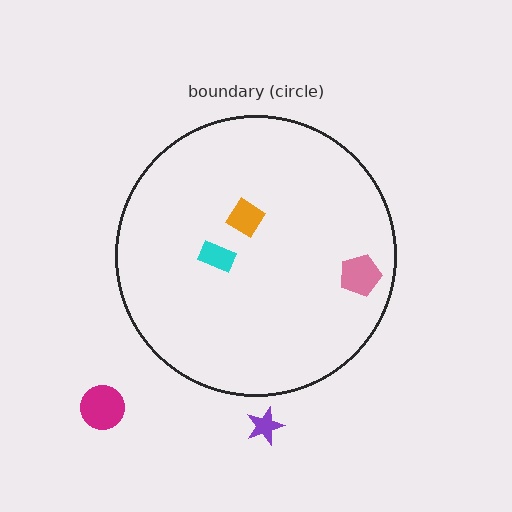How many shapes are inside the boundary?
3 inside, 2 outside.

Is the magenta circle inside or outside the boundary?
Outside.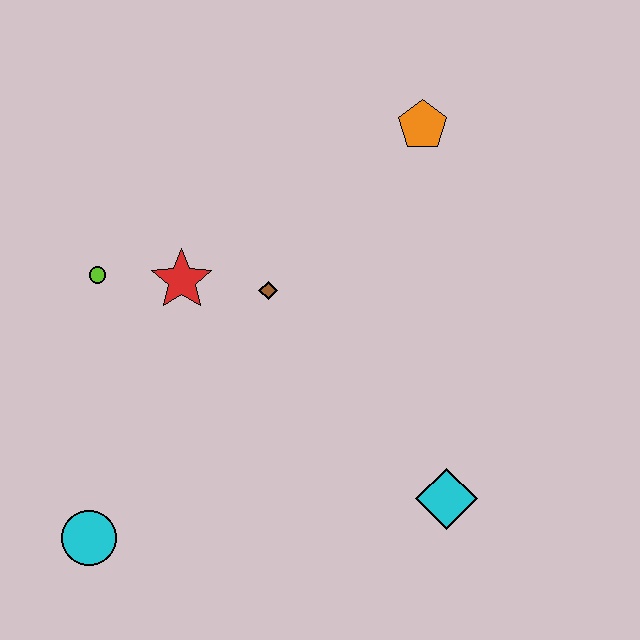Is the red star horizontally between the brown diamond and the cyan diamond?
No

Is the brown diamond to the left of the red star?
No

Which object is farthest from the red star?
The cyan diamond is farthest from the red star.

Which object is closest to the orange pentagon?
The brown diamond is closest to the orange pentagon.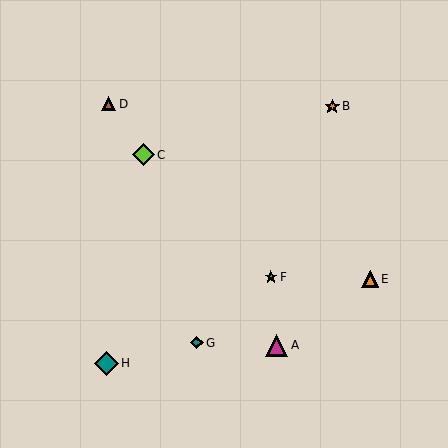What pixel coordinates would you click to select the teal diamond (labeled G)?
Click at (197, 343) to select the teal diamond G.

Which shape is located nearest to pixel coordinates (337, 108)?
The orange star (labeled B) at (332, 106) is nearest to that location.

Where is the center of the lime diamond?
The center of the lime diamond is at (144, 155).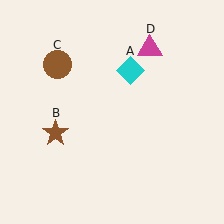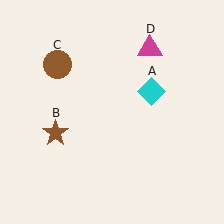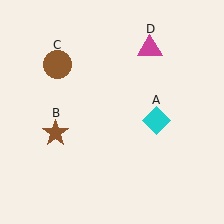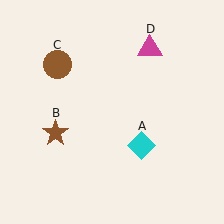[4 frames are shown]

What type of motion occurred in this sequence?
The cyan diamond (object A) rotated clockwise around the center of the scene.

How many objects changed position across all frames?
1 object changed position: cyan diamond (object A).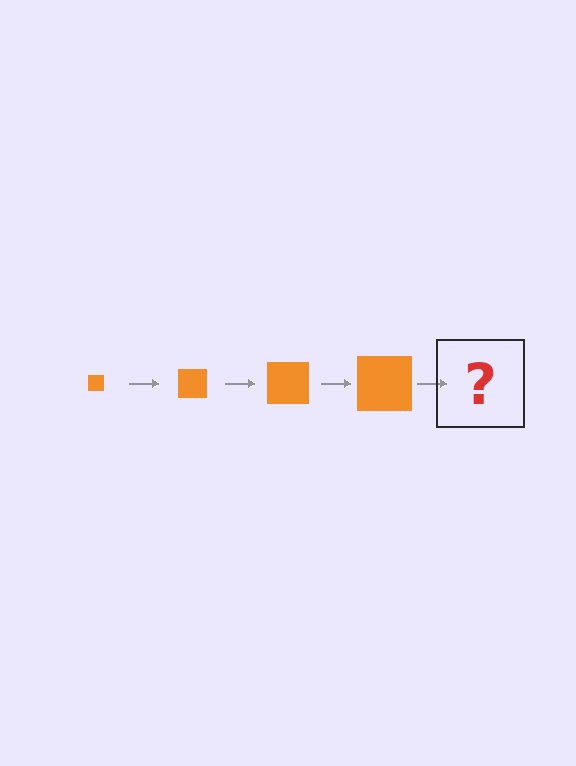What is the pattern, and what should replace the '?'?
The pattern is that the square gets progressively larger each step. The '?' should be an orange square, larger than the previous one.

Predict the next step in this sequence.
The next step is an orange square, larger than the previous one.